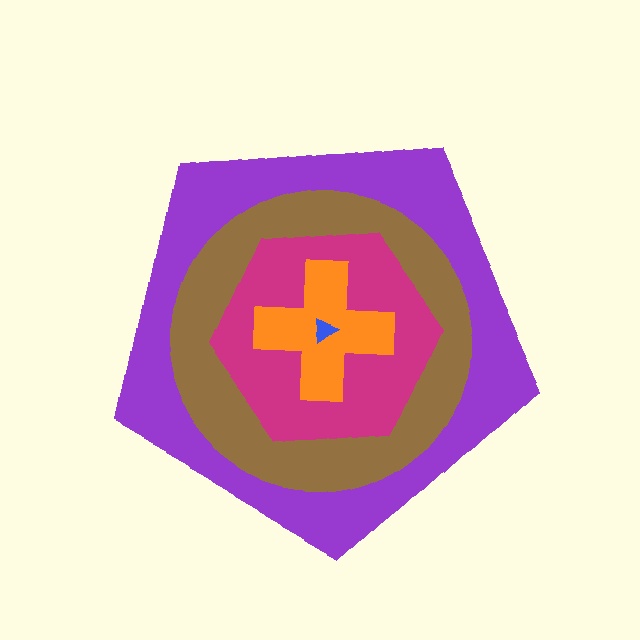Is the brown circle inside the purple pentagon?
Yes.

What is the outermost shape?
The purple pentagon.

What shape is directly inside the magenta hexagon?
The orange cross.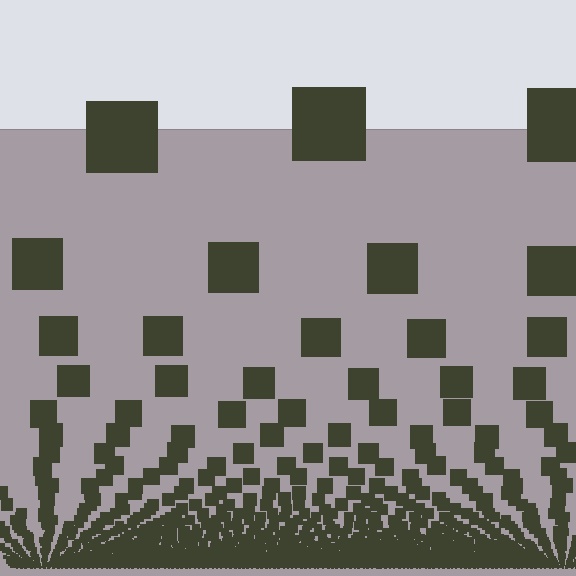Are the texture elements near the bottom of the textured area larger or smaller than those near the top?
Smaller. The gradient is inverted — elements near the bottom are smaller and denser.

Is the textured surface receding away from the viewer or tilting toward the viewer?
The surface appears to tilt toward the viewer. Texture elements get larger and sparser toward the top.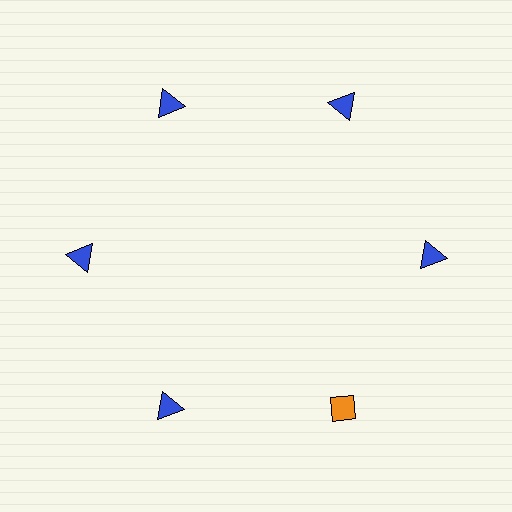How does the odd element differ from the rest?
It differs in both color (orange instead of blue) and shape (diamond instead of triangle).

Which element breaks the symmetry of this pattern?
The orange diamond at roughly the 5 o'clock position breaks the symmetry. All other shapes are blue triangles.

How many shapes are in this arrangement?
There are 6 shapes arranged in a ring pattern.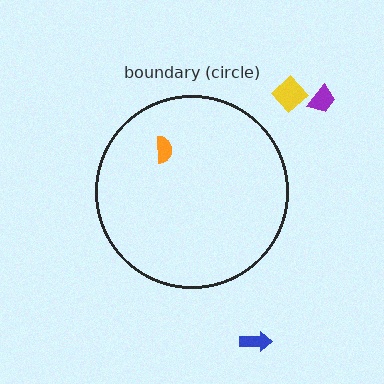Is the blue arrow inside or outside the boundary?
Outside.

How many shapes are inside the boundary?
1 inside, 3 outside.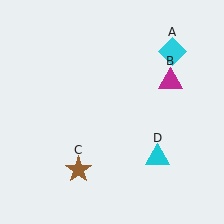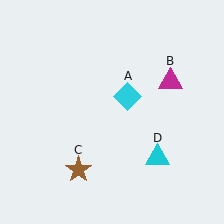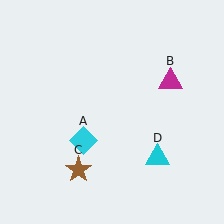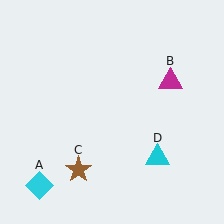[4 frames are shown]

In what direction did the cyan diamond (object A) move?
The cyan diamond (object A) moved down and to the left.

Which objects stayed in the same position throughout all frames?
Magenta triangle (object B) and brown star (object C) and cyan triangle (object D) remained stationary.